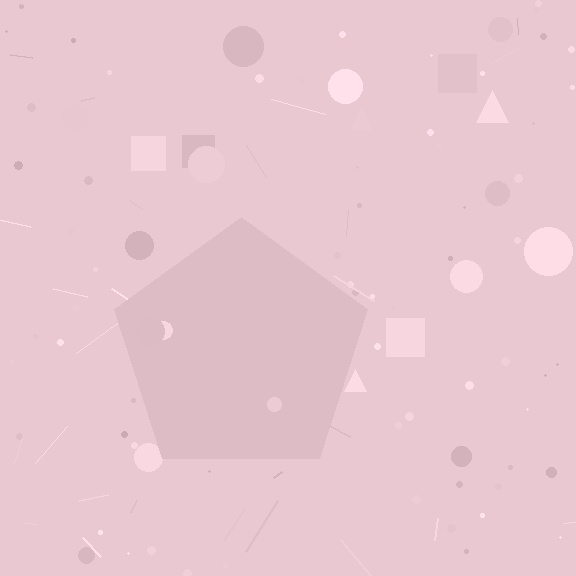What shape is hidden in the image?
A pentagon is hidden in the image.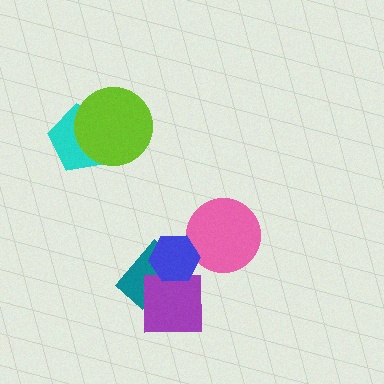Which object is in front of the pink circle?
The blue hexagon is in front of the pink circle.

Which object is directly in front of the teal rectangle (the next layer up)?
The purple square is directly in front of the teal rectangle.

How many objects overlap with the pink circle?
1 object overlaps with the pink circle.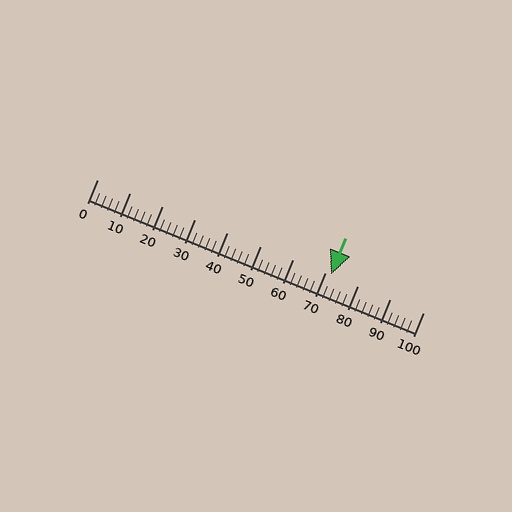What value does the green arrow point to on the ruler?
The green arrow points to approximately 72.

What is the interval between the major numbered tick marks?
The major tick marks are spaced 10 units apart.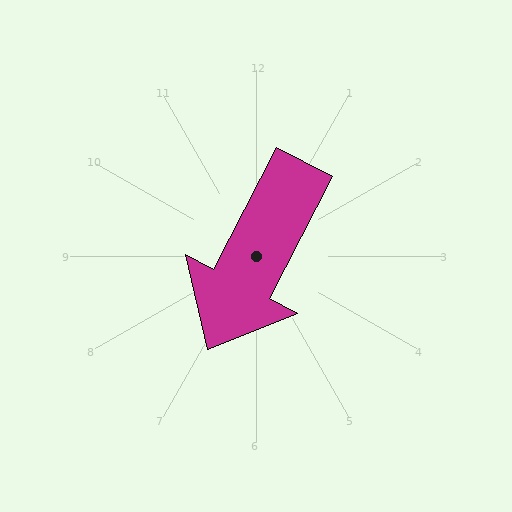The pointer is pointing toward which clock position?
Roughly 7 o'clock.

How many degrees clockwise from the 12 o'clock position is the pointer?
Approximately 208 degrees.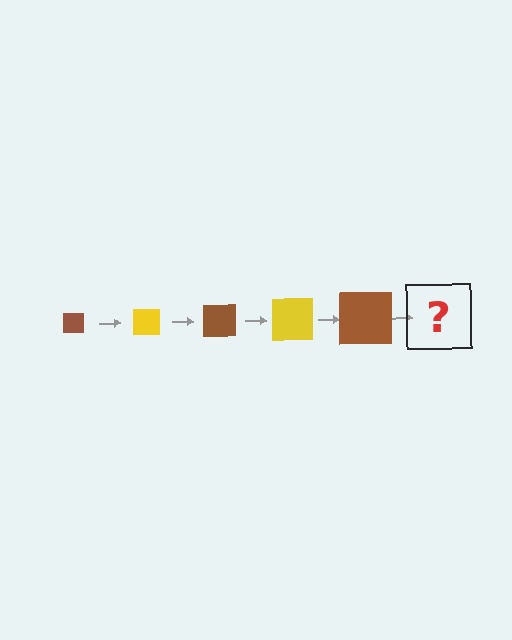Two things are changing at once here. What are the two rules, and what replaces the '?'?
The two rules are that the square grows larger each step and the color cycles through brown and yellow. The '?' should be a yellow square, larger than the previous one.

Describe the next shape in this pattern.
It should be a yellow square, larger than the previous one.